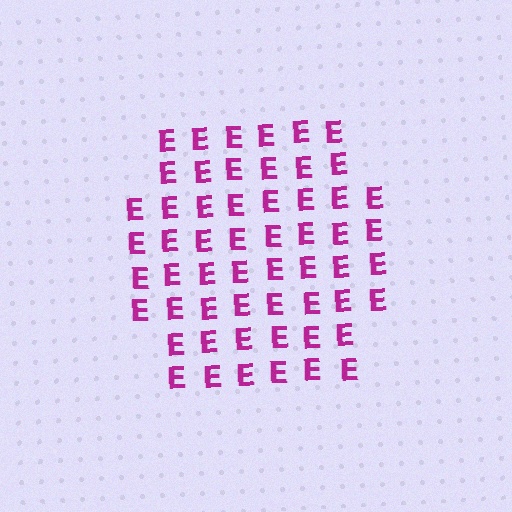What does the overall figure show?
The overall figure shows a hexagon.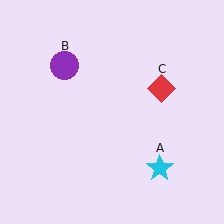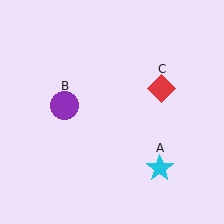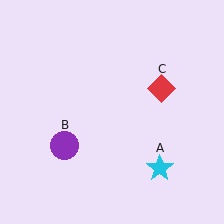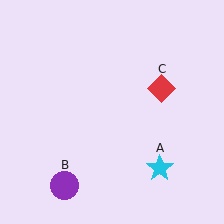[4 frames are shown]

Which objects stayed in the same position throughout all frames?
Cyan star (object A) and red diamond (object C) remained stationary.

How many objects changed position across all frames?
1 object changed position: purple circle (object B).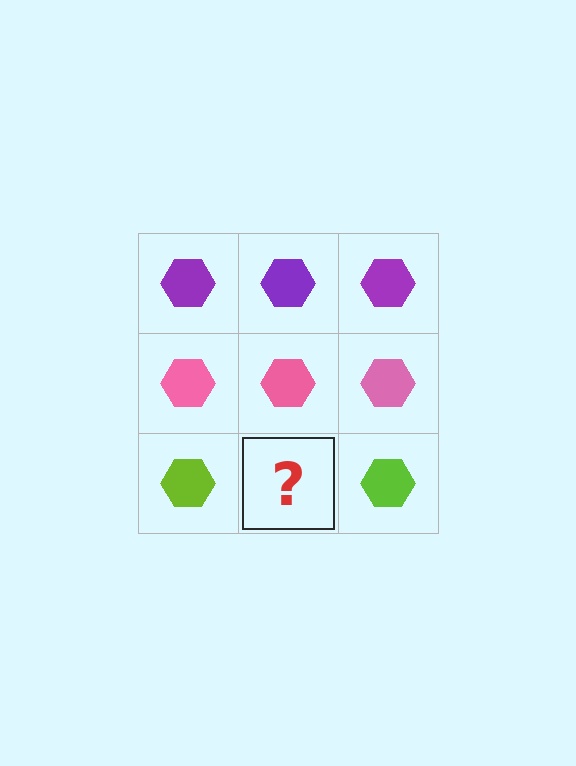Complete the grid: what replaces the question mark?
The question mark should be replaced with a lime hexagon.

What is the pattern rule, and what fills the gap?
The rule is that each row has a consistent color. The gap should be filled with a lime hexagon.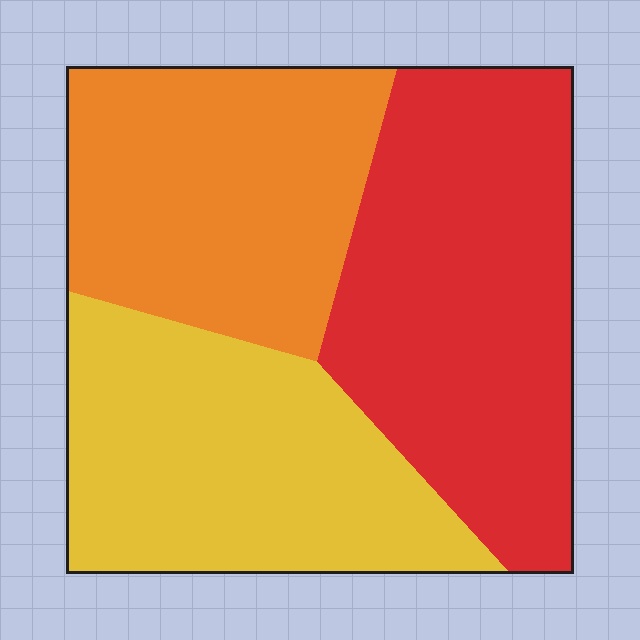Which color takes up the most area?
Red, at roughly 40%.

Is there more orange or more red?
Red.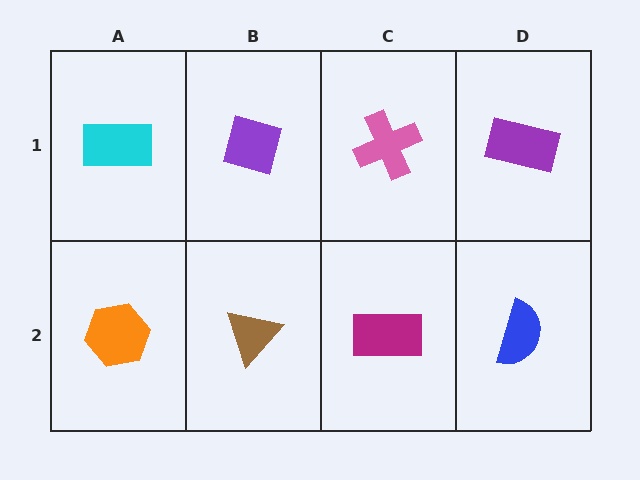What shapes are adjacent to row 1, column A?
An orange hexagon (row 2, column A), a purple diamond (row 1, column B).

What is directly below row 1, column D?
A blue semicircle.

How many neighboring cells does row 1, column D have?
2.